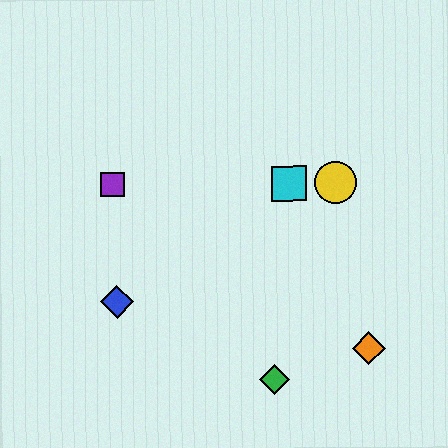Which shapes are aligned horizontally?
The red diamond, the yellow circle, the purple square, the cyan square are aligned horizontally.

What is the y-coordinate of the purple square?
The purple square is at y≈184.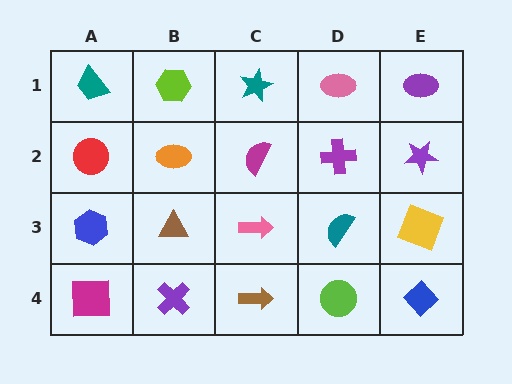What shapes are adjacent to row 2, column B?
A lime hexagon (row 1, column B), a brown triangle (row 3, column B), a red circle (row 2, column A), a magenta semicircle (row 2, column C).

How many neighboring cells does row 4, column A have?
2.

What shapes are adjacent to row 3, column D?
A purple cross (row 2, column D), a lime circle (row 4, column D), a pink arrow (row 3, column C), a yellow square (row 3, column E).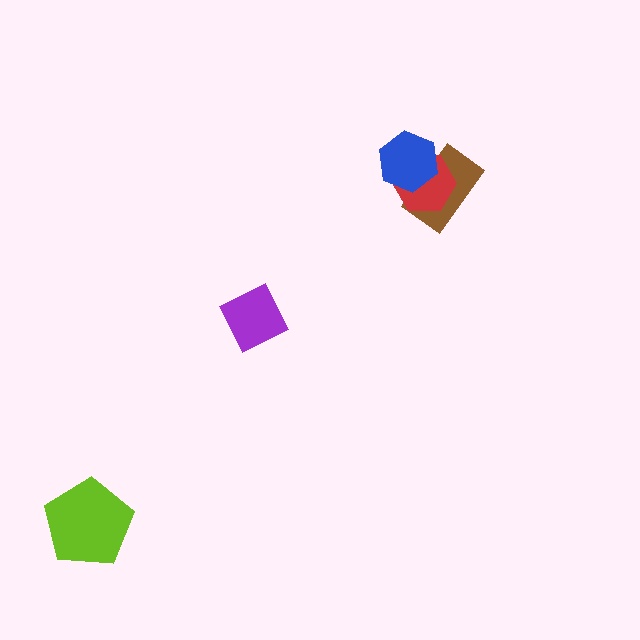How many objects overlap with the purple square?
0 objects overlap with the purple square.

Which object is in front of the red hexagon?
The blue hexagon is in front of the red hexagon.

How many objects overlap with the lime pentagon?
0 objects overlap with the lime pentagon.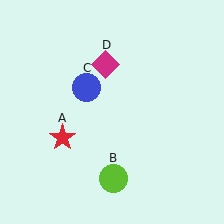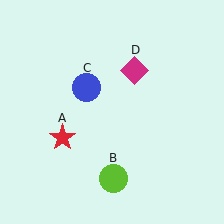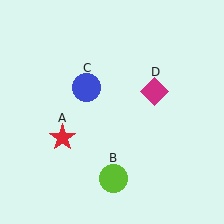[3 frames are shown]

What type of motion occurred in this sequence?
The magenta diamond (object D) rotated clockwise around the center of the scene.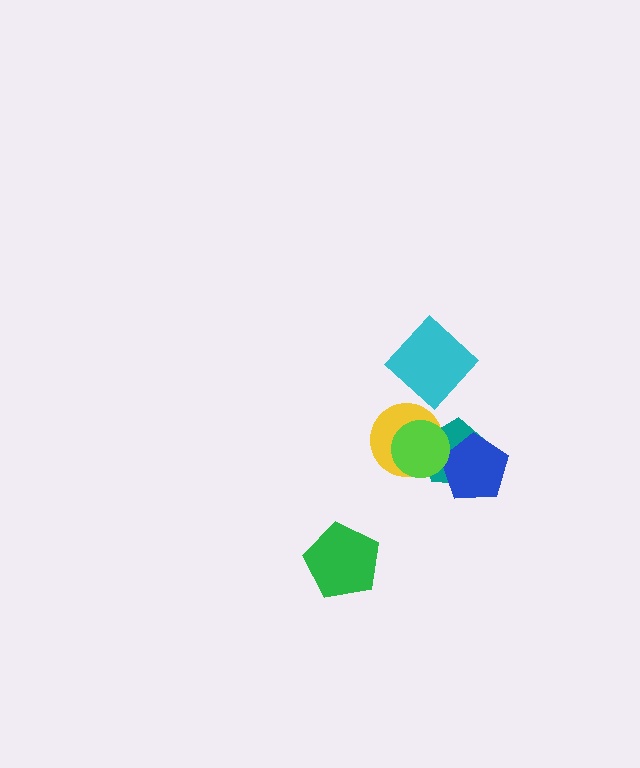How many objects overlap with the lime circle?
3 objects overlap with the lime circle.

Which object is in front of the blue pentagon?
The lime circle is in front of the blue pentagon.